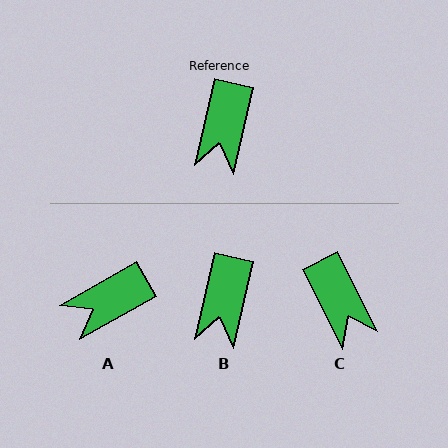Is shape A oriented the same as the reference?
No, it is off by about 47 degrees.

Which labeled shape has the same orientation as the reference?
B.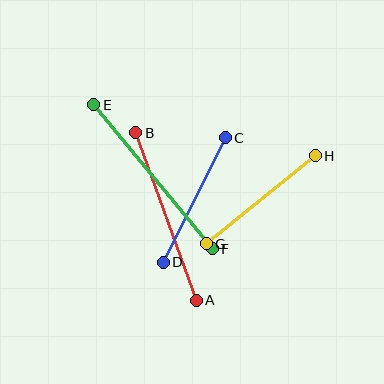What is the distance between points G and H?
The distance is approximately 141 pixels.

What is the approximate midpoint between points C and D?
The midpoint is at approximately (194, 200) pixels.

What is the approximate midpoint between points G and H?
The midpoint is at approximately (261, 200) pixels.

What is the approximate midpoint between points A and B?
The midpoint is at approximately (166, 217) pixels.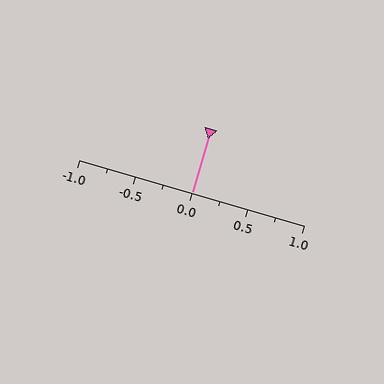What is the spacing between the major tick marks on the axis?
The major ticks are spaced 0.5 apart.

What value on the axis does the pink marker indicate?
The marker indicates approximately 0.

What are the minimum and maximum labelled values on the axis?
The axis runs from -1.0 to 1.0.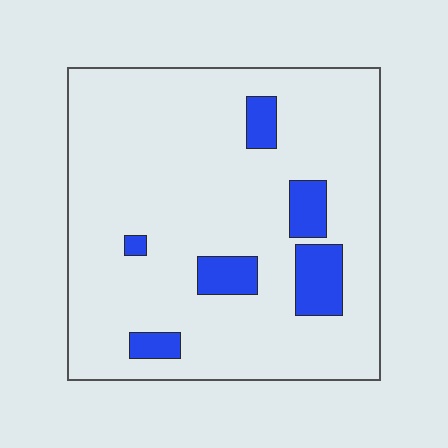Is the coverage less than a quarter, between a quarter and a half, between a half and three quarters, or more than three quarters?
Less than a quarter.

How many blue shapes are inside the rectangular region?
6.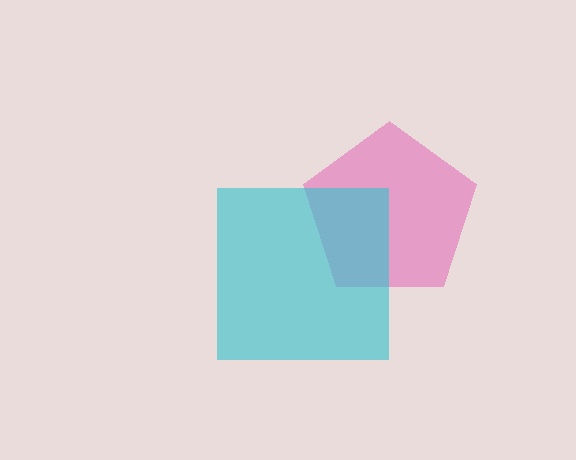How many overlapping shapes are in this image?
There are 2 overlapping shapes in the image.